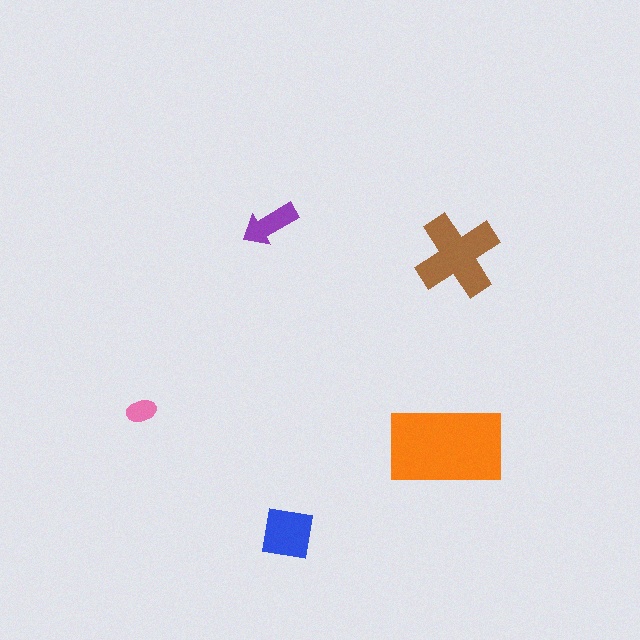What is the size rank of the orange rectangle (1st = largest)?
1st.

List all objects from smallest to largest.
The pink ellipse, the purple arrow, the blue square, the brown cross, the orange rectangle.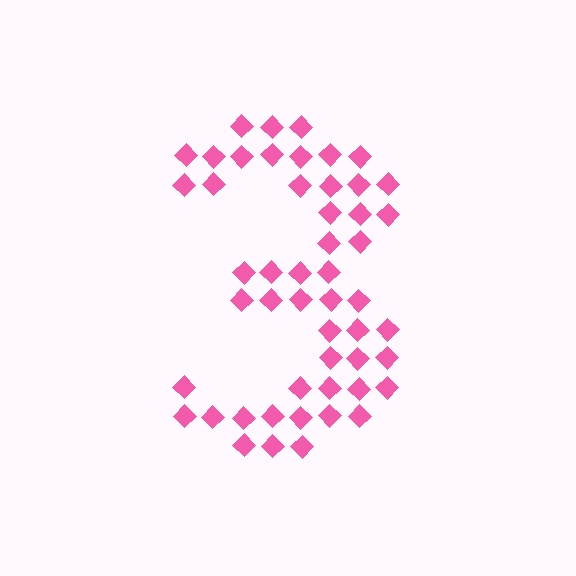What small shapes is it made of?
It is made of small diamonds.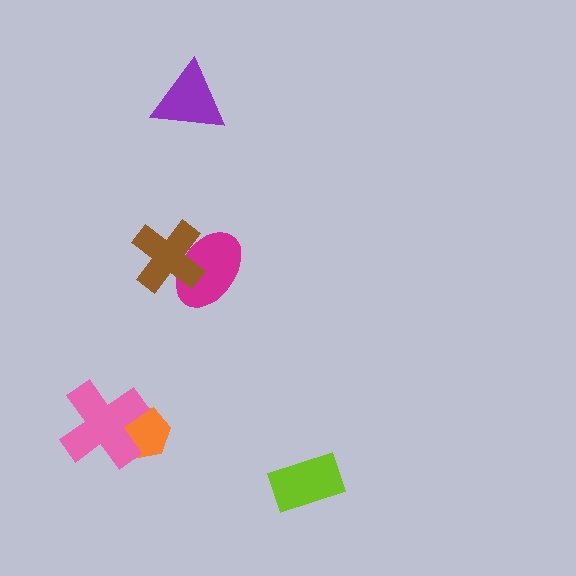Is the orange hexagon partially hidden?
Yes, it is partially covered by another shape.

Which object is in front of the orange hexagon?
The pink cross is in front of the orange hexagon.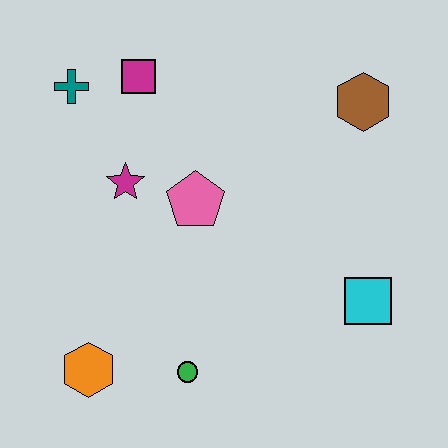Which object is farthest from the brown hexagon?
The orange hexagon is farthest from the brown hexagon.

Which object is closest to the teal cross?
The magenta square is closest to the teal cross.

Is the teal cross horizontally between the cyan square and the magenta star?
No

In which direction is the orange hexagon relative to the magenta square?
The orange hexagon is below the magenta square.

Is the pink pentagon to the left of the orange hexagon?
No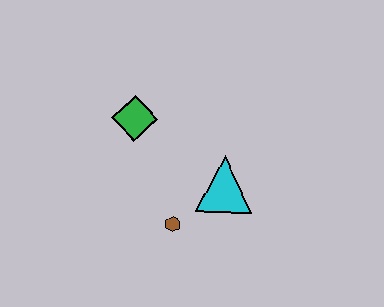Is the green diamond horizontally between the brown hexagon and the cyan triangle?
No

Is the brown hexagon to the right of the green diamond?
Yes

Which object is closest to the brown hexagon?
The cyan triangle is closest to the brown hexagon.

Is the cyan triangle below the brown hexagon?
No